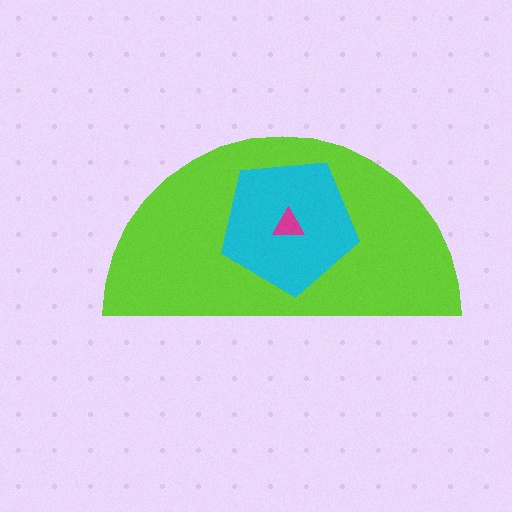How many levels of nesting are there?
3.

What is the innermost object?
The magenta triangle.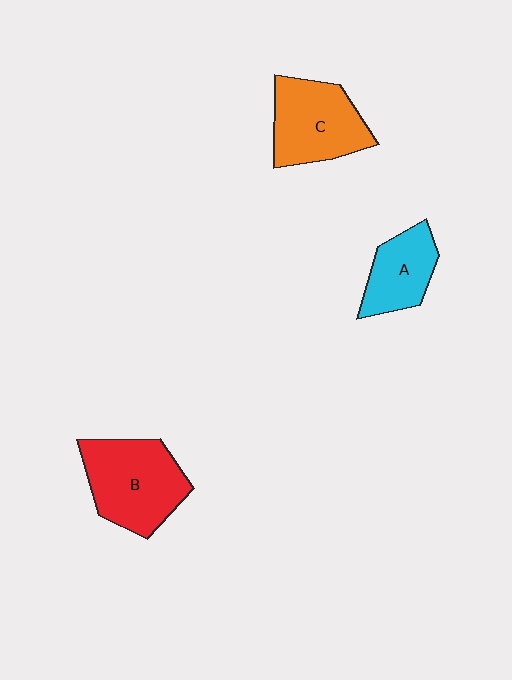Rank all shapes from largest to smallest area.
From largest to smallest: B (red), C (orange), A (cyan).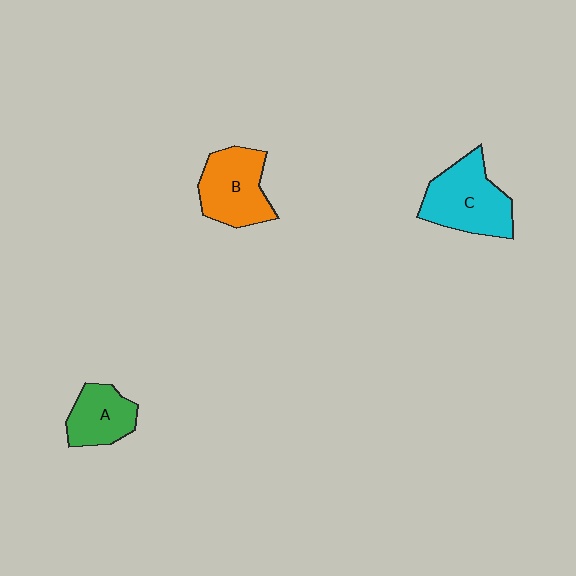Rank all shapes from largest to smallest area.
From largest to smallest: C (cyan), B (orange), A (green).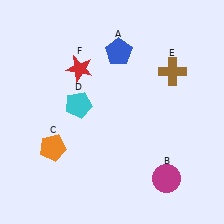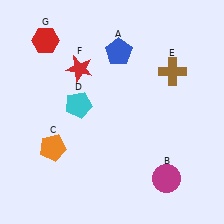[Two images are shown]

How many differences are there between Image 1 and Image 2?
There is 1 difference between the two images.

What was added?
A red hexagon (G) was added in Image 2.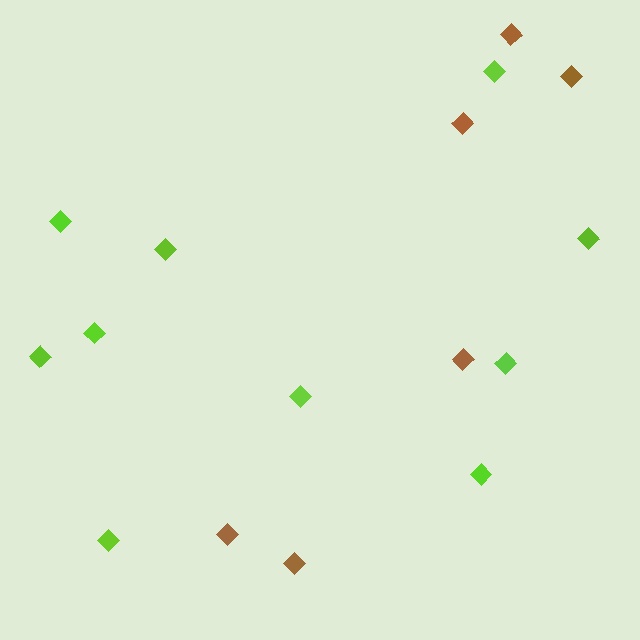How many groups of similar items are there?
There are 2 groups: one group of brown diamonds (6) and one group of lime diamonds (10).